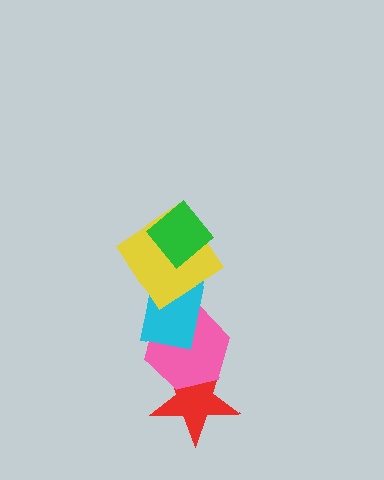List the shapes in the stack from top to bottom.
From top to bottom: the green diamond, the yellow diamond, the cyan rectangle, the pink hexagon, the red star.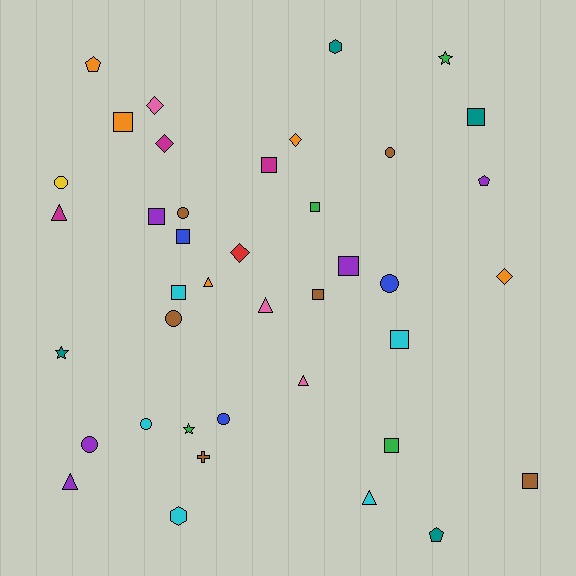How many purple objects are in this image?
There are 5 purple objects.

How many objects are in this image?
There are 40 objects.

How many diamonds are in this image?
There are 5 diamonds.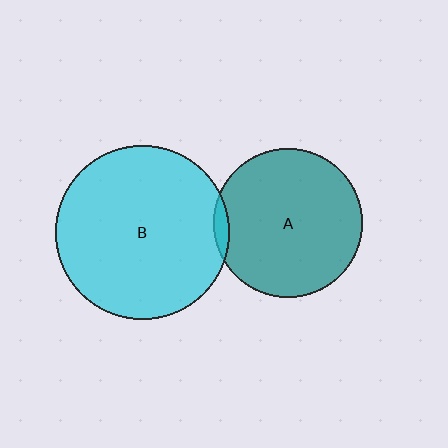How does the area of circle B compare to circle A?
Approximately 1.4 times.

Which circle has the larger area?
Circle B (cyan).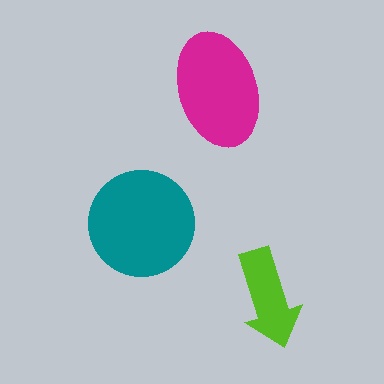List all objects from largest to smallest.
The teal circle, the magenta ellipse, the lime arrow.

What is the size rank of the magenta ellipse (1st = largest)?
2nd.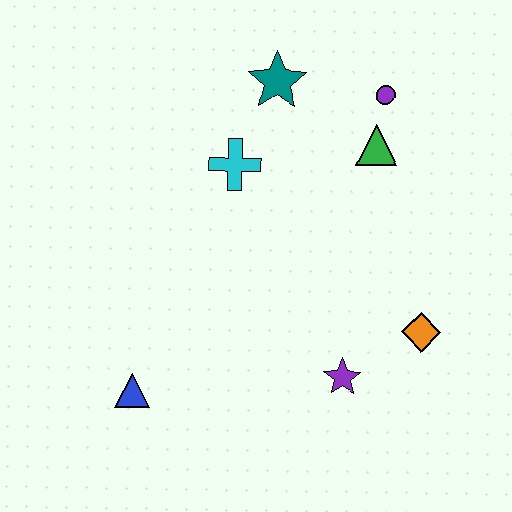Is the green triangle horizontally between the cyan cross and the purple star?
No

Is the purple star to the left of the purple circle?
Yes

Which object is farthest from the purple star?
The teal star is farthest from the purple star.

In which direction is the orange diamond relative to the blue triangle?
The orange diamond is to the right of the blue triangle.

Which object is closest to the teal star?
The cyan cross is closest to the teal star.